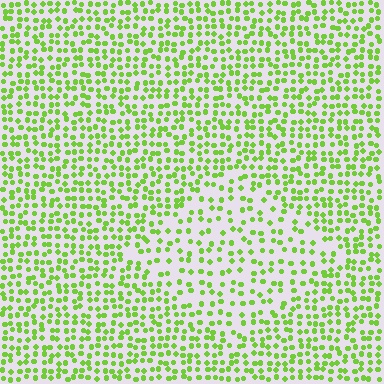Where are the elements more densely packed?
The elements are more densely packed outside the diamond boundary.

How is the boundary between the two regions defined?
The boundary is defined by a change in element density (approximately 1.7x ratio). All elements are the same color, size, and shape.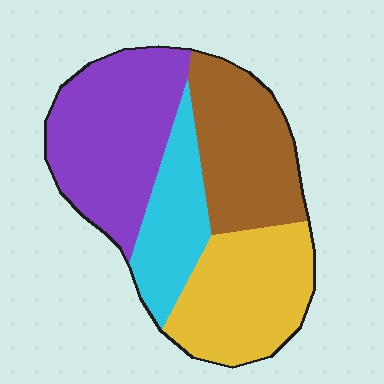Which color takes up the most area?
Purple, at roughly 30%.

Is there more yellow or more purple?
Purple.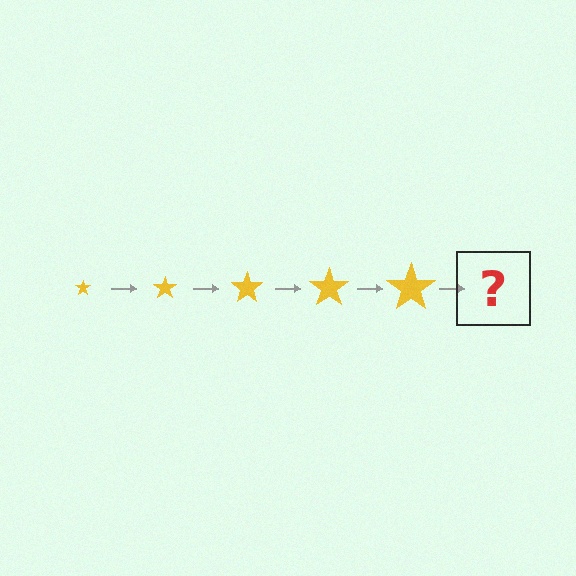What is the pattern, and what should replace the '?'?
The pattern is that the star gets progressively larger each step. The '?' should be a yellow star, larger than the previous one.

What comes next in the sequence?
The next element should be a yellow star, larger than the previous one.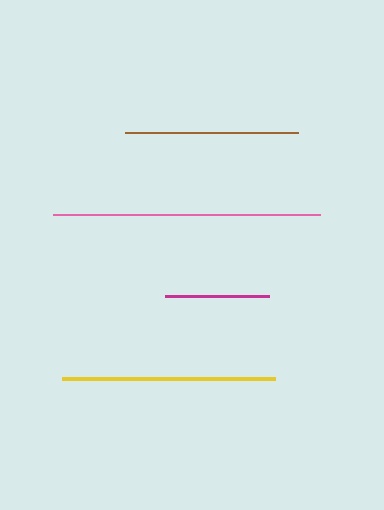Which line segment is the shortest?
The magenta line is the shortest at approximately 104 pixels.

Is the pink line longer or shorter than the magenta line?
The pink line is longer than the magenta line.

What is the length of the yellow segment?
The yellow segment is approximately 213 pixels long.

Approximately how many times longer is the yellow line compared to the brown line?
The yellow line is approximately 1.2 times the length of the brown line.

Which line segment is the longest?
The pink line is the longest at approximately 267 pixels.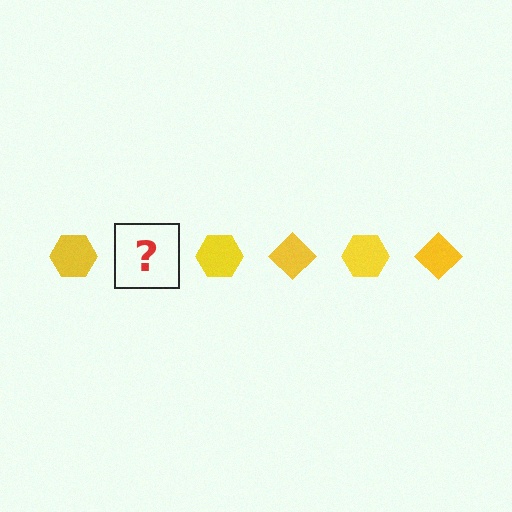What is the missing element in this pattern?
The missing element is a yellow diamond.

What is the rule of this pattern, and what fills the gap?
The rule is that the pattern cycles through hexagon, diamond shapes in yellow. The gap should be filled with a yellow diamond.